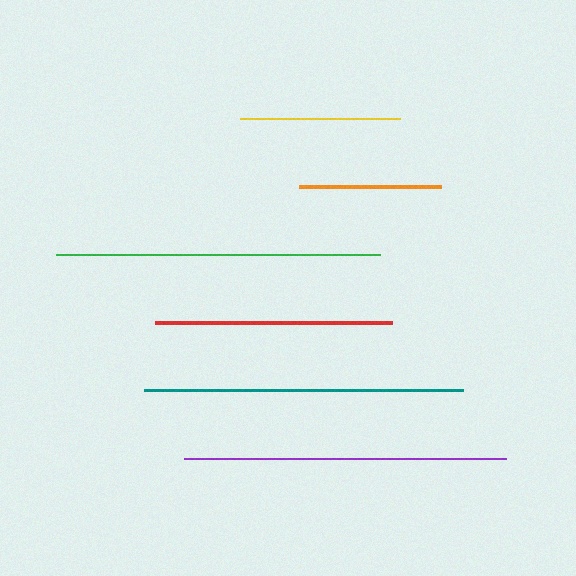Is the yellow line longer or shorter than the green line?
The green line is longer than the yellow line.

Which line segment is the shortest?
The orange line is the shortest at approximately 141 pixels.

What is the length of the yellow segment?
The yellow segment is approximately 160 pixels long.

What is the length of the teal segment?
The teal segment is approximately 319 pixels long.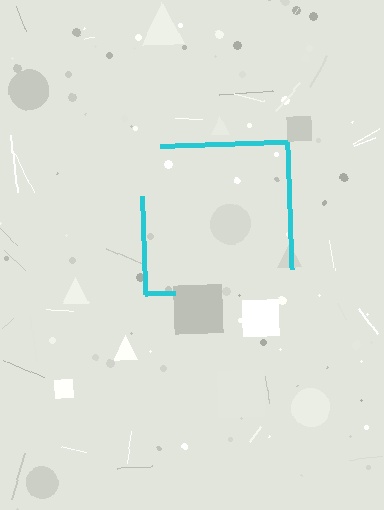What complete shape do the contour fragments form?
The contour fragments form a square.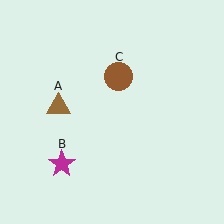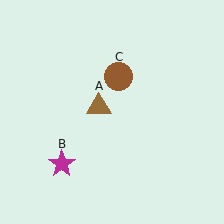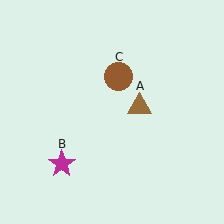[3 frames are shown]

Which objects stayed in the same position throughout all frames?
Magenta star (object B) and brown circle (object C) remained stationary.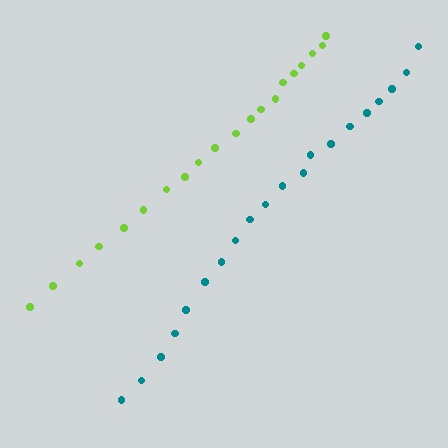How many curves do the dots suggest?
There are 2 distinct paths.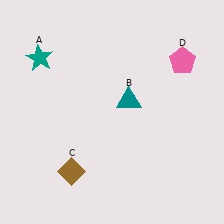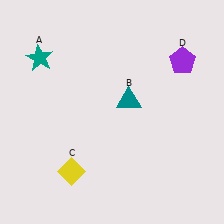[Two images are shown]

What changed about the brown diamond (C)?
In Image 1, C is brown. In Image 2, it changed to yellow.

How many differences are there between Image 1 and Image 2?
There are 2 differences between the two images.